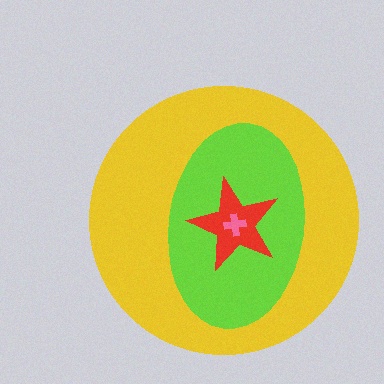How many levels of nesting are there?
4.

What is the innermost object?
The pink cross.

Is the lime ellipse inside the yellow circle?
Yes.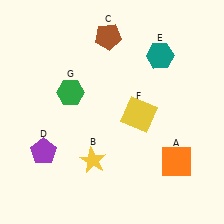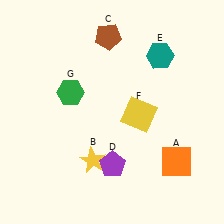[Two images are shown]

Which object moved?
The purple pentagon (D) moved right.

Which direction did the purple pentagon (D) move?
The purple pentagon (D) moved right.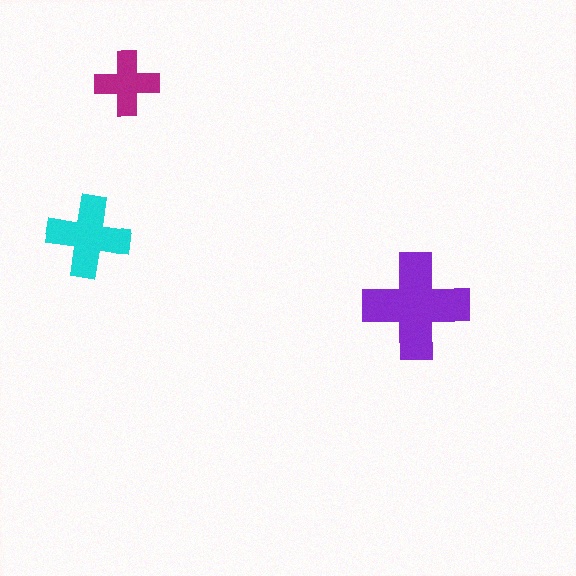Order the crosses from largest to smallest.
the purple one, the cyan one, the magenta one.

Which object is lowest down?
The purple cross is bottommost.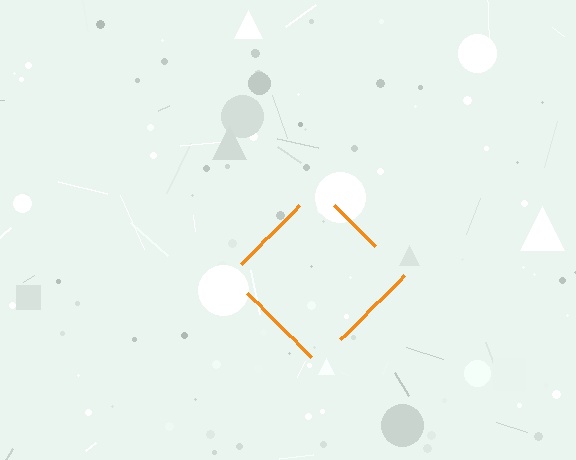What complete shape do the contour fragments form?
The contour fragments form a diamond.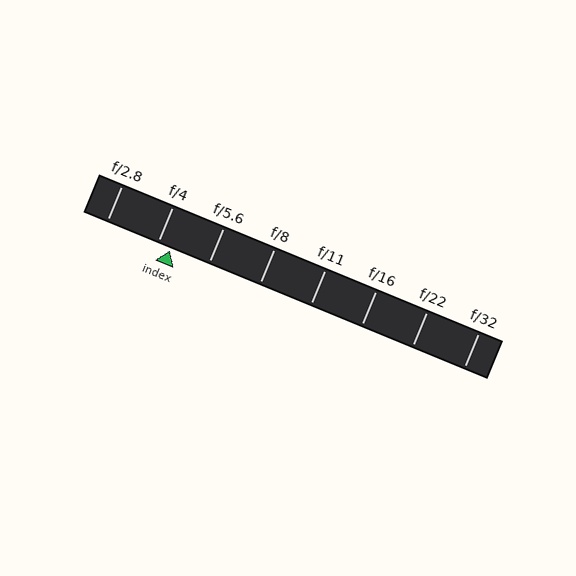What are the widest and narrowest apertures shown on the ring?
The widest aperture shown is f/2.8 and the narrowest is f/32.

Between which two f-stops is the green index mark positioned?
The index mark is between f/4 and f/5.6.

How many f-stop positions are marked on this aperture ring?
There are 8 f-stop positions marked.